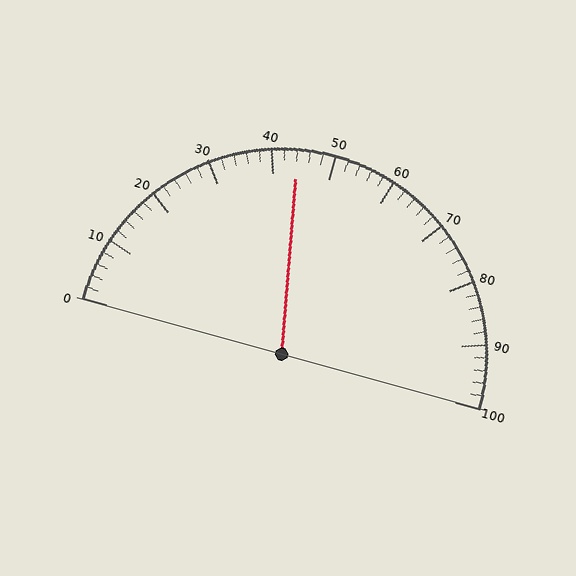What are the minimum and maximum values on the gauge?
The gauge ranges from 0 to 100.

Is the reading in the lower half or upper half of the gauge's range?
The reading is in the lower half of the range (0 to 100).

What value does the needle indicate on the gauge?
The needle indicates approximately 44.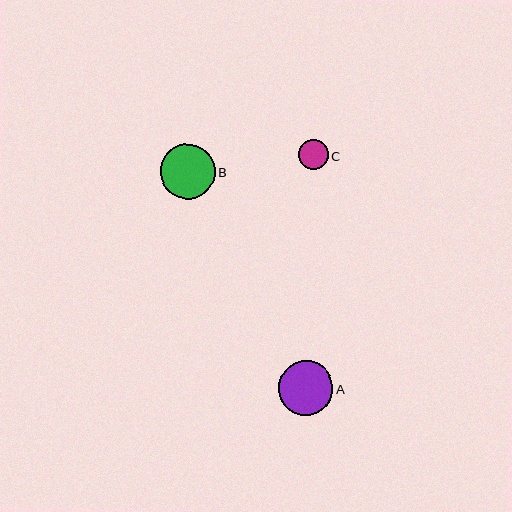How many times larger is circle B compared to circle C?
Circle B is approximately 1.8 times the size of circle C.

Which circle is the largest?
Circle B is the largest with a size of approximately 55 pixels.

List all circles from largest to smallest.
From largest to smallest: B, A, C.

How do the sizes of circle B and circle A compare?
Circle B and circle A are approximately the same size.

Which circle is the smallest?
Circle C is the smallest with a size of approximately 30 pixels.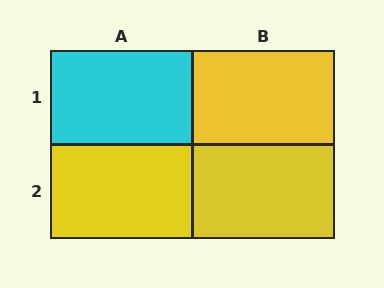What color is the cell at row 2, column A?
Yellow.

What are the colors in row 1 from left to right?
Cyan, yellow.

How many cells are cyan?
1 cell is cyan.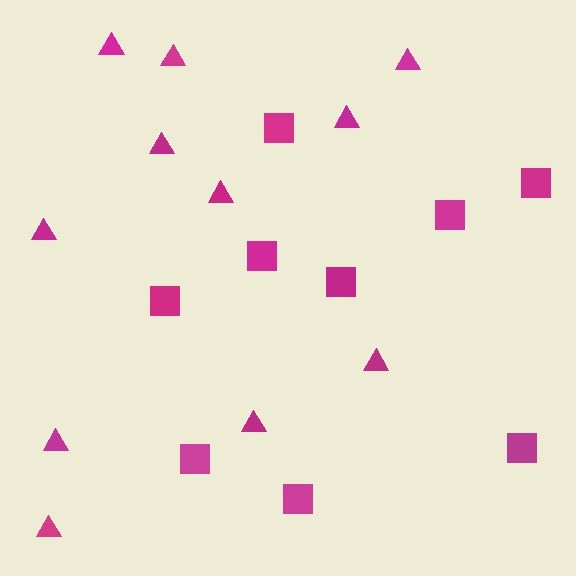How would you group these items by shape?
There are 2 groups: one group of triangles (11) and one group of squares (9).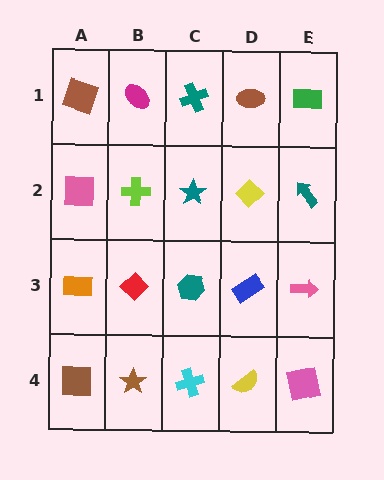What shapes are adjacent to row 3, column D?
A yellow diamond (row 2, column D), a yellow semicircle (row 4, column D), a teal hexagon (row 3, column C), a pink arrow (row 3, column E).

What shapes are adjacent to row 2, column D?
A brown ellipse (row 1, column D), a blue rectangle (row 3, column D), a teal star (row 2, column C), a teal arrow (row 2, column E).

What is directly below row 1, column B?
A lime cross.